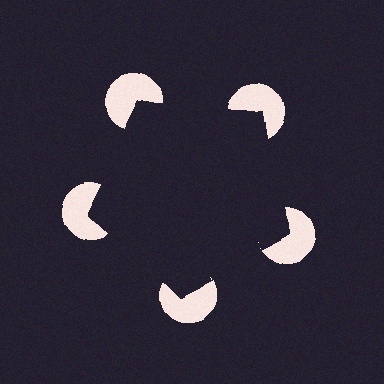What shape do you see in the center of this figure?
An illusory pentagon — its edges are inferred from the aligned wedge cuts in the pac-man discs, not physically drawn.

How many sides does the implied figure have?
5 sides.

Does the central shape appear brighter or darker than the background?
It typically appears slightly darker than the background, even though no actual brightness change is drawn.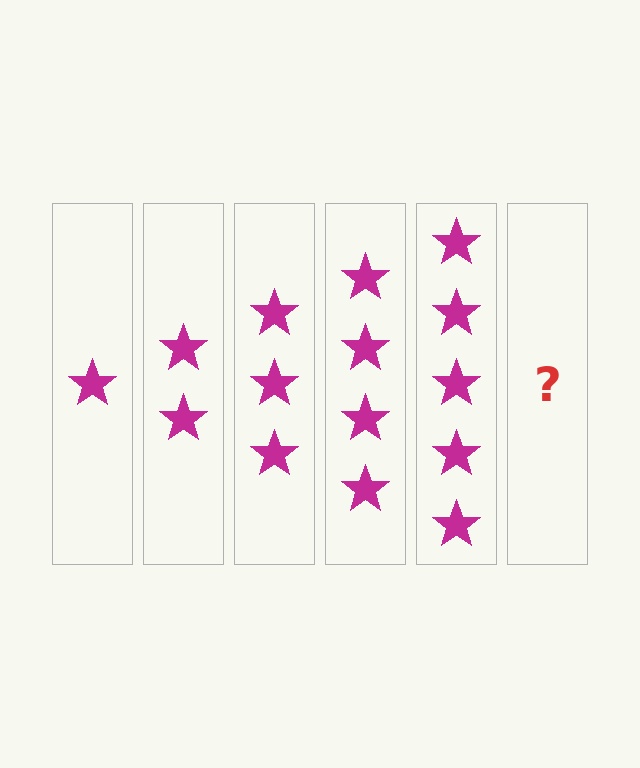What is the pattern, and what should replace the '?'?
The pattern is that each step adds one more star. The '?' should be 6 stars.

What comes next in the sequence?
The next element should be 6 stars.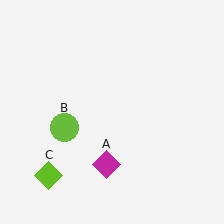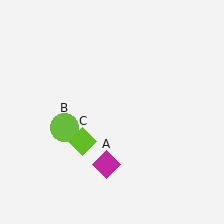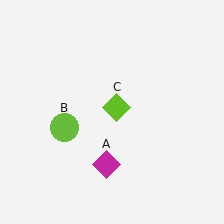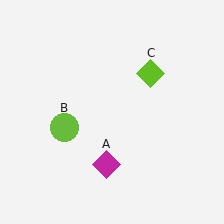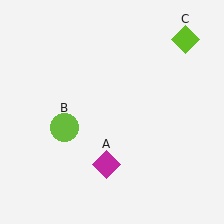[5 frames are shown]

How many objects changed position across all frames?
1 object changed position: lime diamond (object C).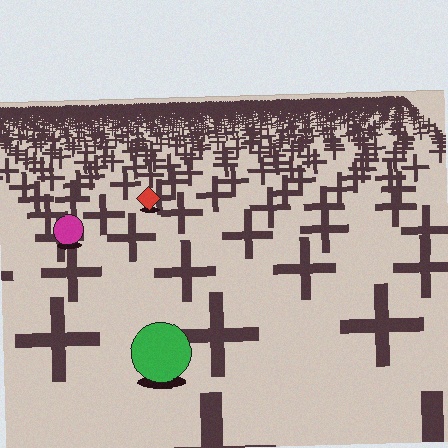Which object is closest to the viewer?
The green circle is closest. The texture marks near it are larger and more spread out.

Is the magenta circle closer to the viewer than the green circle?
No. The green circle is closer — you can tell from the texture gradient: the ground texture is coarser near it.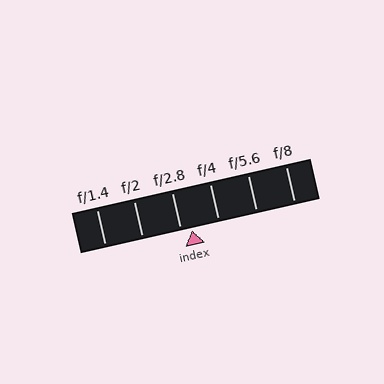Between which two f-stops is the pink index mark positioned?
The index mark is between f/2.8 and f/4.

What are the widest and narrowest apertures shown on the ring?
The widest aperture shown is f/1.4 and the narrowest is f/8.